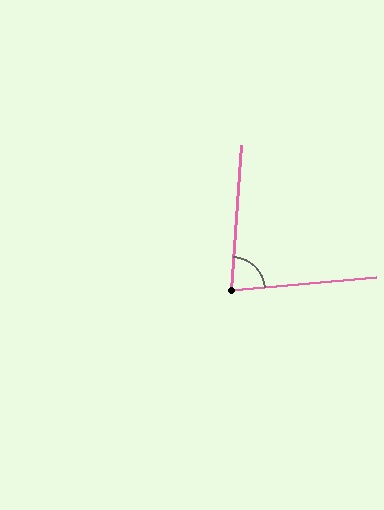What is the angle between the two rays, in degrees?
Approximately 81 degrees.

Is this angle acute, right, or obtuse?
It is acute.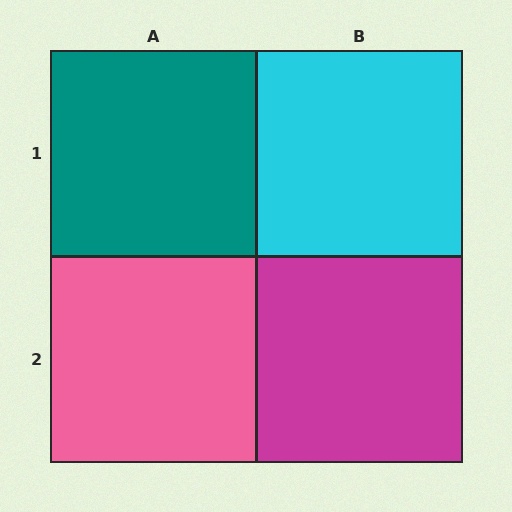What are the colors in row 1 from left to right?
Teal, cyan.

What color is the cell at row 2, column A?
Pink.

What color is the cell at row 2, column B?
Magenta.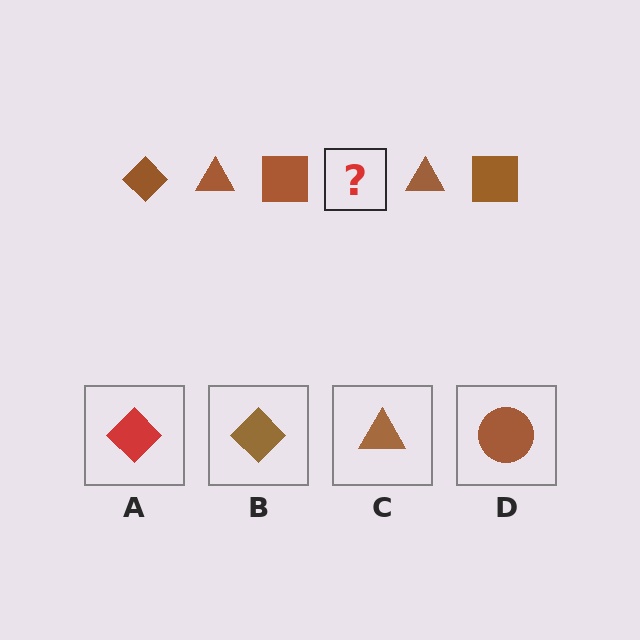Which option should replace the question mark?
Option B.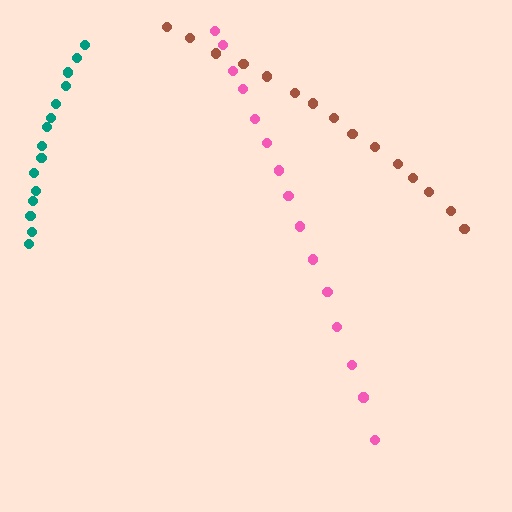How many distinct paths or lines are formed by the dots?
There are 3 distinct paths.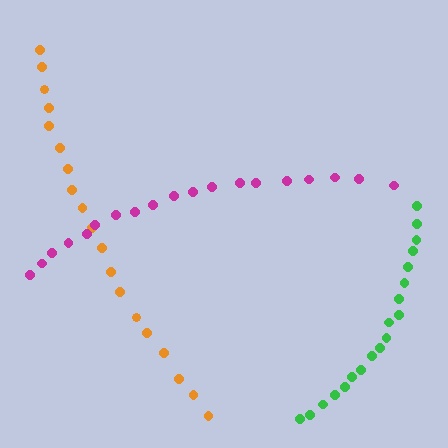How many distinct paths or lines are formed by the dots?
There are 3 distinct paths.